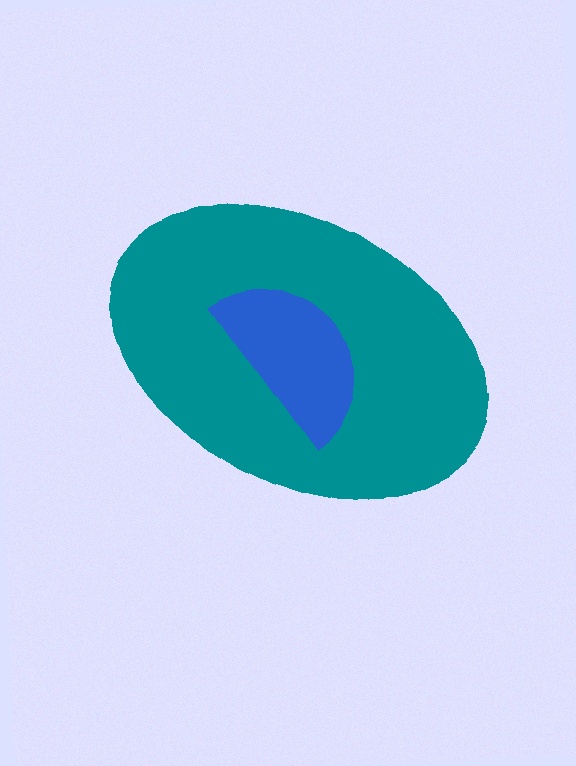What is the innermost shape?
The blue semicircle.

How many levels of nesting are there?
2.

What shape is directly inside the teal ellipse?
The blue semicircle.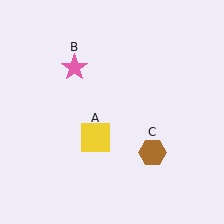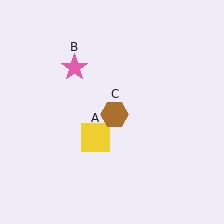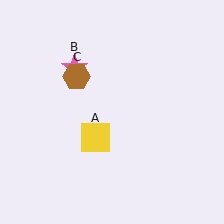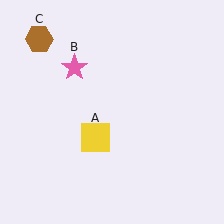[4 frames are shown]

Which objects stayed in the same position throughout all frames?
Yellow square (object A) and pink star (object B) remained stationary.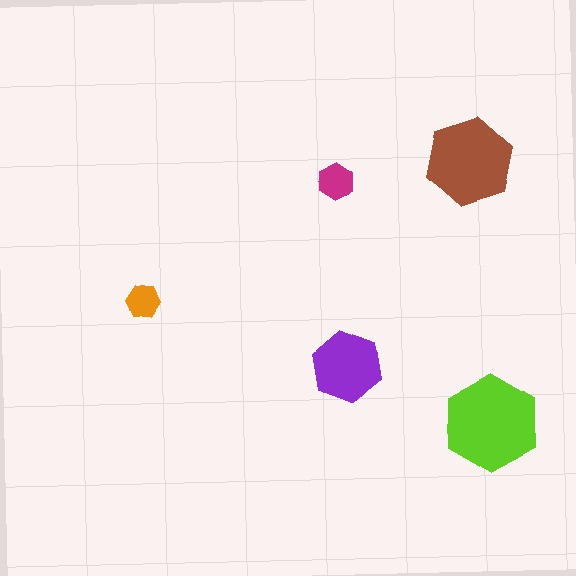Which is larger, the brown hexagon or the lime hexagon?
The lime one.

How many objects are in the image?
There are 5 objects in the image.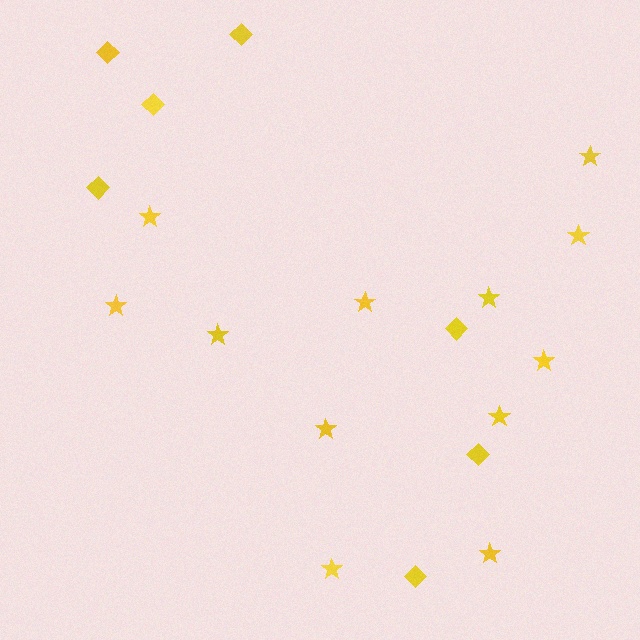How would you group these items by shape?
There are 2 groups: one group of diamonds (7) and one group of stars (12).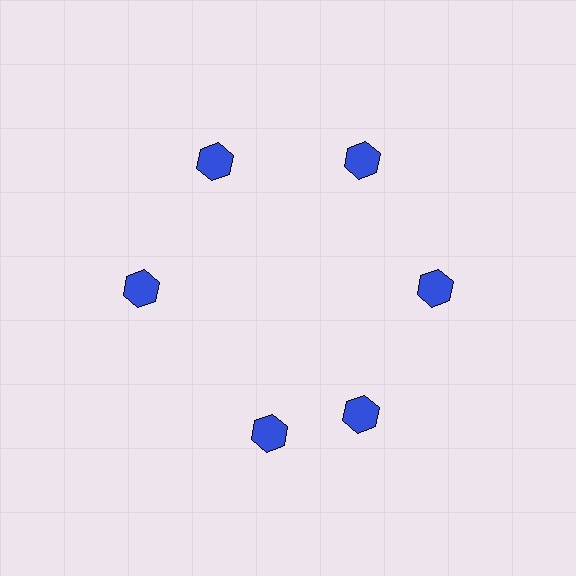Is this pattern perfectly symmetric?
No. The 6 blue hexagons are arranged in a ring, but one element near the 7 o'clock position is rotated out of alignment along the ring, breaking the 6-fold rotational symmetry.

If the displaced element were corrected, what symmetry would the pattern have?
It would have 6-fold rotational symmetry — the pattern would map onto itself every 60 degrees.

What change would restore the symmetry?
The symmetry would be restored by rotating it back into even spacing with its neighbors so that all 6 hexagons sit at equal angles and equal distance from the center.